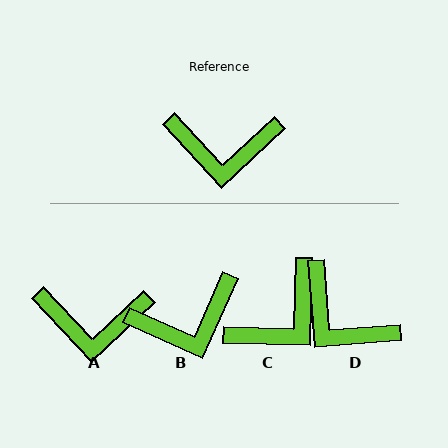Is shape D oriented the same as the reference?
No, it is off by about 39 degrees.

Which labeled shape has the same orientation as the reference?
A.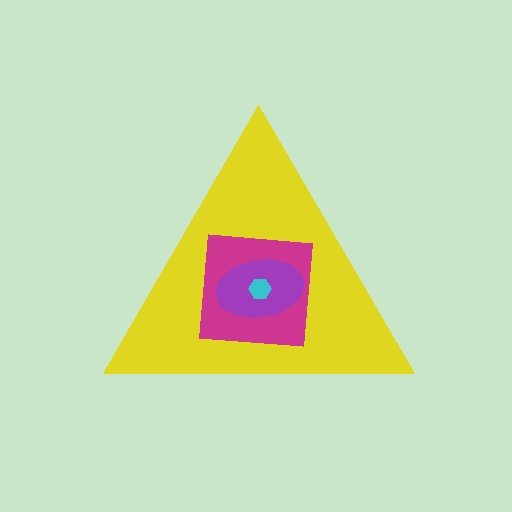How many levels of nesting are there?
4.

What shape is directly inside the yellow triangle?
The magenta square.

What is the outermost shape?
The yellow triangle.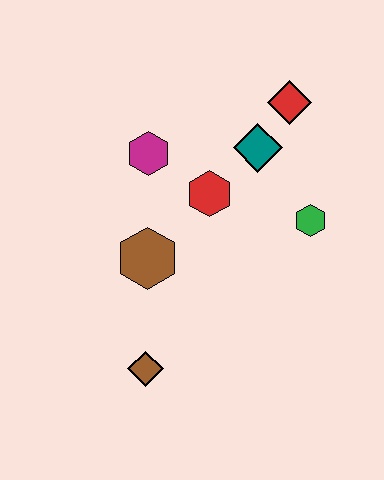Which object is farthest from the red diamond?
The brown diamond is farthest from the red diamond.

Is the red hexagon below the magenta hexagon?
Yes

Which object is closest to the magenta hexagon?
The red hexagon is closest to the magenta hexagon.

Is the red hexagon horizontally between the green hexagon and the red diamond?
No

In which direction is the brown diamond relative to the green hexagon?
The brown diamond is to the left of the green hexagon.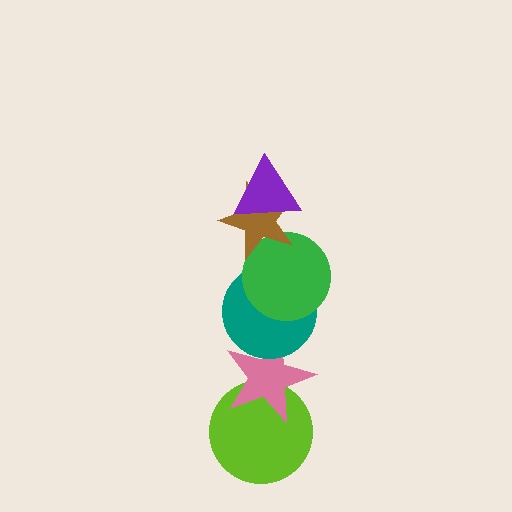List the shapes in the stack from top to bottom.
From top to bottom: the purple triangle, the brown star, the green circle, the teal circle, the pink star, the lime circle.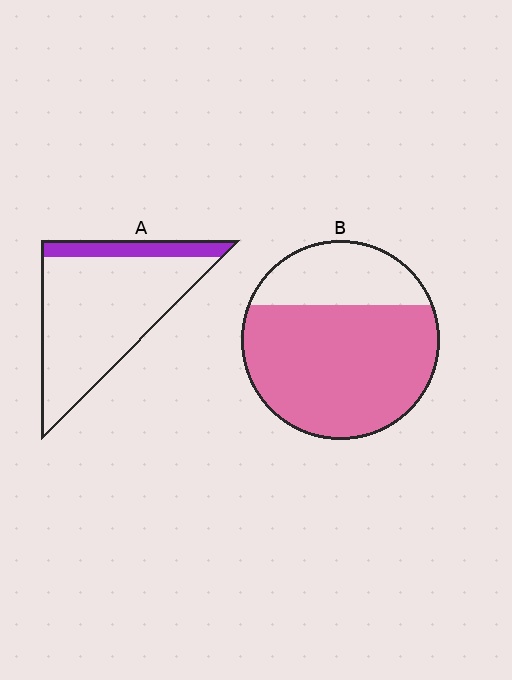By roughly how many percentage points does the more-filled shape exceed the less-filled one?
By roughly 55 percentage points (B over A).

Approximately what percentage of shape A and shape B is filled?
A is approximately 15% and B is approximately 70%.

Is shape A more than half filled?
No.